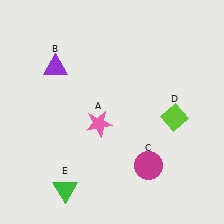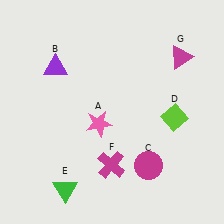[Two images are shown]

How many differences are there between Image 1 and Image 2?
There are 2 differences between the two images.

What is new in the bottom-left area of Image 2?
A magenta cross (F) was added in the bottom-left area of Image 2.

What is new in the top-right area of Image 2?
A magenta triangle (G) was added in the top-right area of Image 2.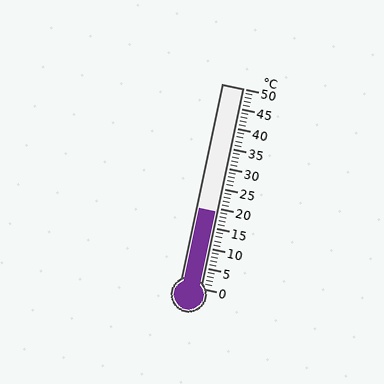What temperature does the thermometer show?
The thermometer shows approximately 19°C.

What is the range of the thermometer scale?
The thermometer scale ranges from 0°C to 50°C.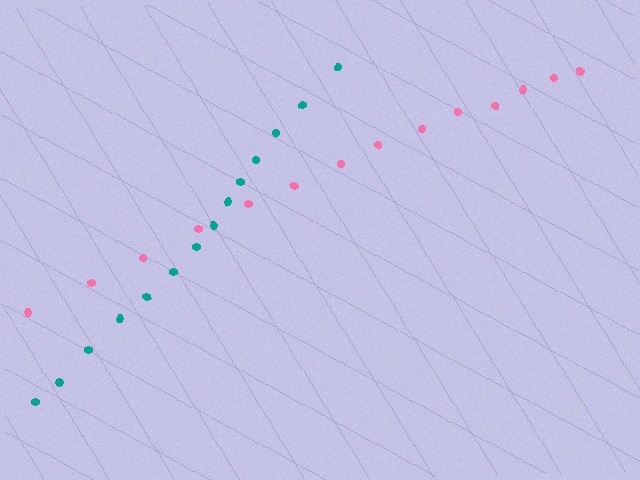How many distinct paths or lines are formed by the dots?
There are 2 distinct paths.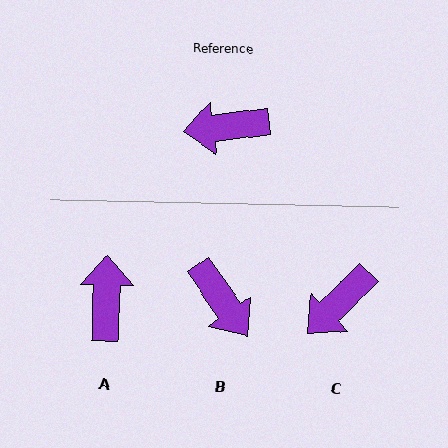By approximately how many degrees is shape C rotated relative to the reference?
Approximately 38 degrees counter-clockwise.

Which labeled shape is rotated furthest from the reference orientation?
B, about 117 degrees away.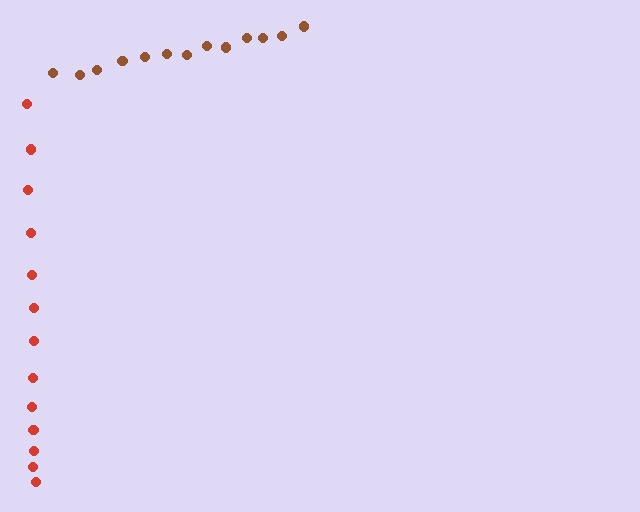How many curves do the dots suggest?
There are 2 distinct paths.